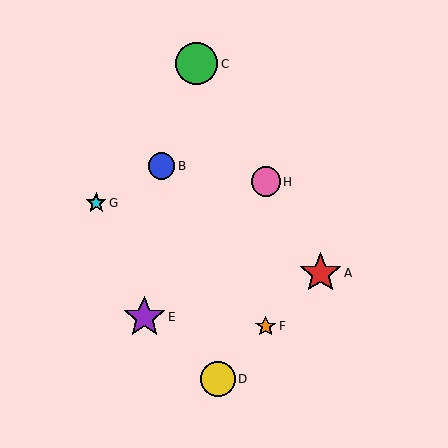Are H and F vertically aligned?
Yes, both are at x≈266.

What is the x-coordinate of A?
Object A is at x≈320.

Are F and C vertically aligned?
No, F is at x≈266 and C is at x≈197.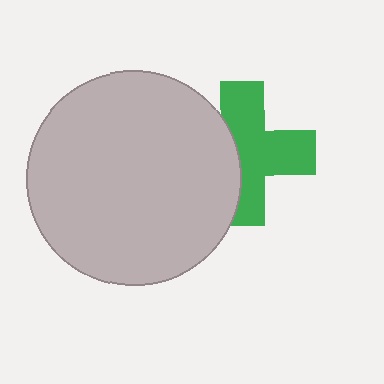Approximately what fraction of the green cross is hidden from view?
Roughly 36% of the green cross is hidden behind the light gray circle.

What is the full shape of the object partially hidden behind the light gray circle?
The partially hidden object is a green cross.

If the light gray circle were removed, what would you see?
You would see the complete green cross.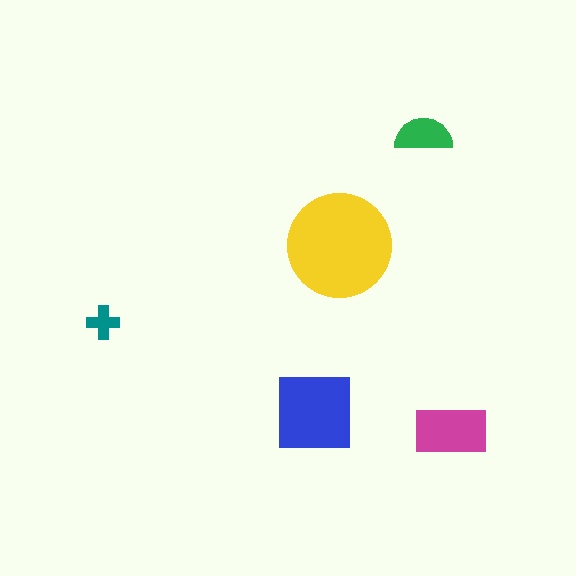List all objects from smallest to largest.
The teal cross, the green semicircle, the magenta rectangle, the blue square, the yellow circle.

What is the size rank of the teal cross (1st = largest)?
5th.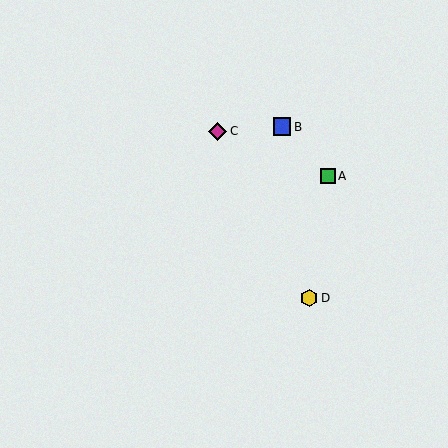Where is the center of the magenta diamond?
The center of the magenta diamond is at (217, 131).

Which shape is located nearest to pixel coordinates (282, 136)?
The blue square (labeled B) at (282, 127) is nearest to that location.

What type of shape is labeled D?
Shape D is a yellow hexagon.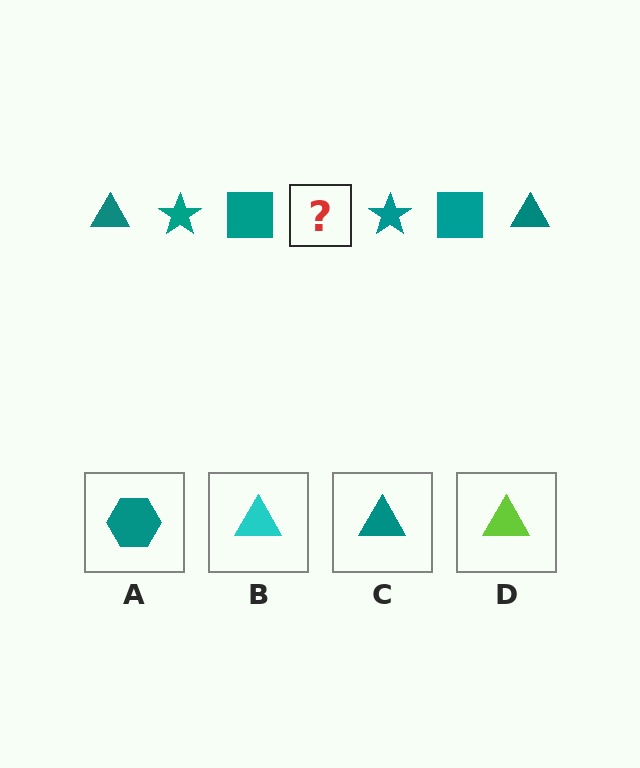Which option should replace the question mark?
Option C.